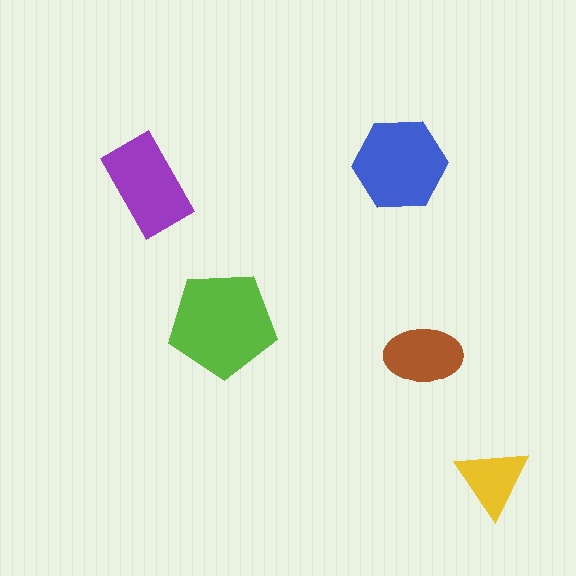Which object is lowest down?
The yellow triangle is bottommost.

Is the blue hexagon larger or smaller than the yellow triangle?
Larger.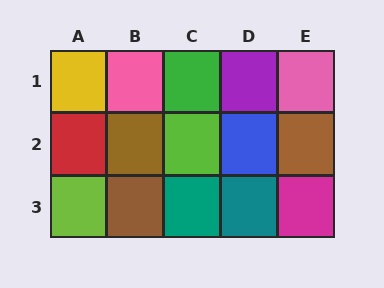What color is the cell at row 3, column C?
Teal.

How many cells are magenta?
1 cell is magenta.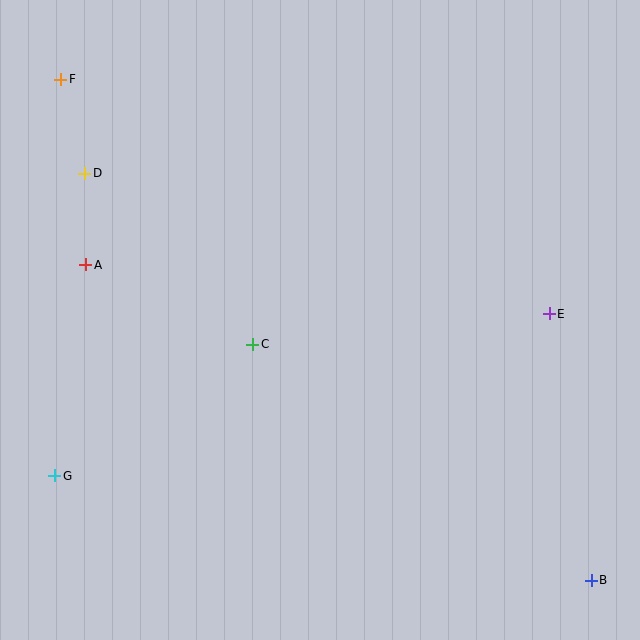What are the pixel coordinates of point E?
Point E is at (549, 314).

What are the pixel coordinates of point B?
Point B is at (591, 580).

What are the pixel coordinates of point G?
Point G is at (55, 476).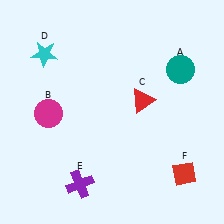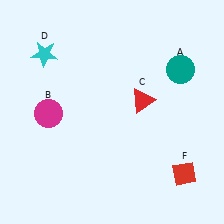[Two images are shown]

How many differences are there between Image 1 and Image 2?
There is 1 difference between the two images.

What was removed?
The purple cross (E) was removed in Image 2.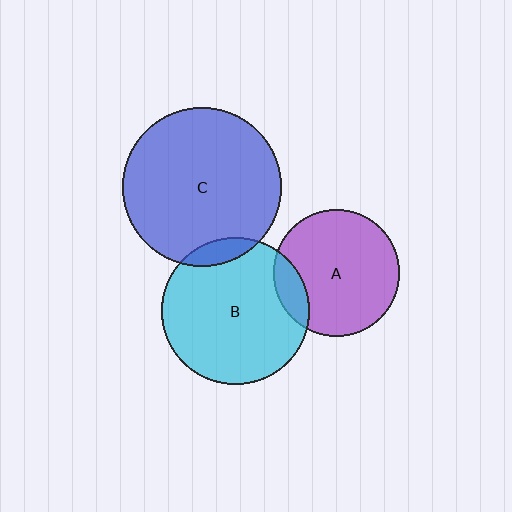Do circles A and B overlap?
Yes.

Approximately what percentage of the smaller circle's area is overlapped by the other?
Approximately 15%.